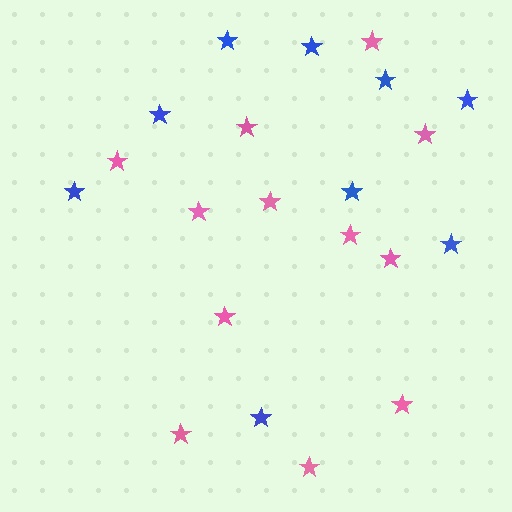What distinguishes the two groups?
There are 2 groups: one group of pink stars (12) and one group of blue stars (9).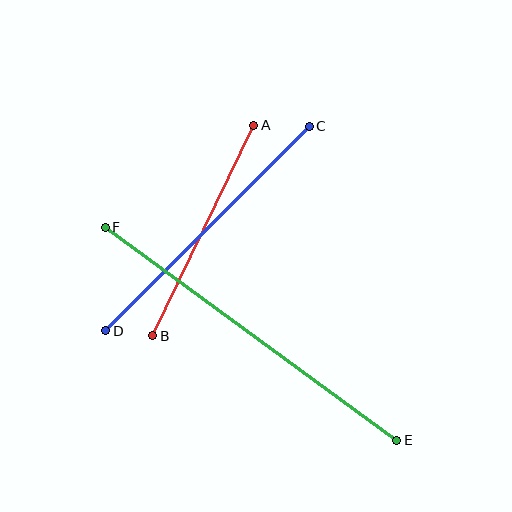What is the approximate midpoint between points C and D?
The midpoint is at approximately (207, 229) pixels.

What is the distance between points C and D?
The distance is approximately 289 pixels.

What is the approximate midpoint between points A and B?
The midpoint is at approximately (203, 231) pixels.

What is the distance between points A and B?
The distance is approximately 234 pixels.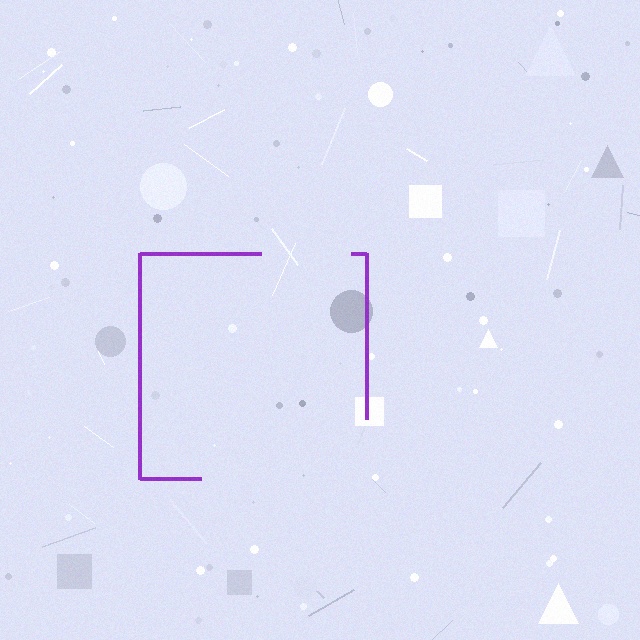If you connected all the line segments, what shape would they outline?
They would outline a square.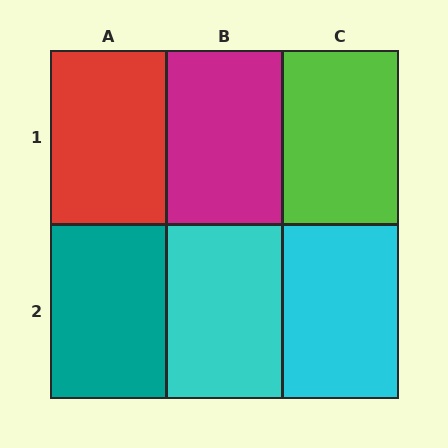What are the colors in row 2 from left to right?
Teal, cyan, cyan.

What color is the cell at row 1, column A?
Red.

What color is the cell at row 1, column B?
Magenta.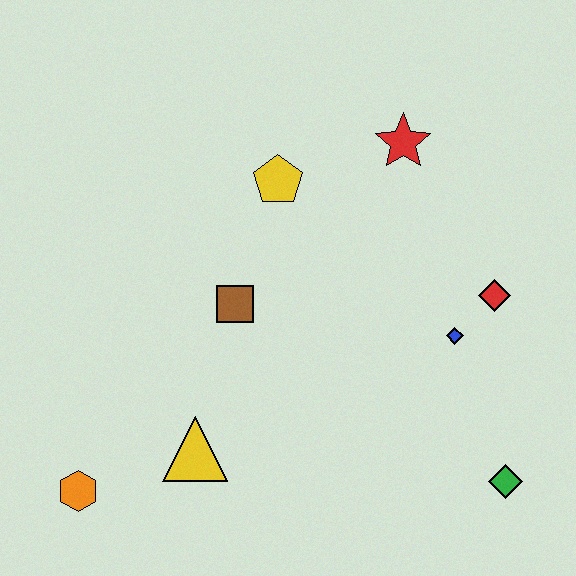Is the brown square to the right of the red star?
No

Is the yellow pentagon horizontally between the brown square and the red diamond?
Yes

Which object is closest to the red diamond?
The blue diamond is closest to the red diamond.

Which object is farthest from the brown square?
The green diamond is farthest from the brown square.